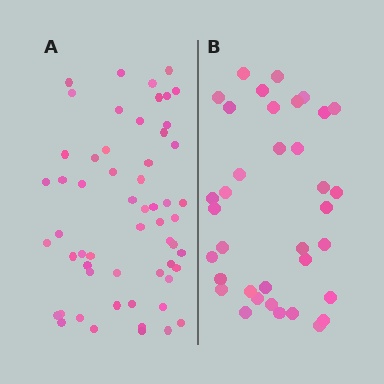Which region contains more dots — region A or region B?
Region A (the left region) has more dots.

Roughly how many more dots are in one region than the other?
Region A has approximately 20 more dots than region B.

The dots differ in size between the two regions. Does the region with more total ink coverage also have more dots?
No. Region B has more total ink coverage because its dots are larger, but region A actually contains more individual dots. Total area can be misleading — the number of items is what matters here.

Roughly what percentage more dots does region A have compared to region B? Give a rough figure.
About 60% more.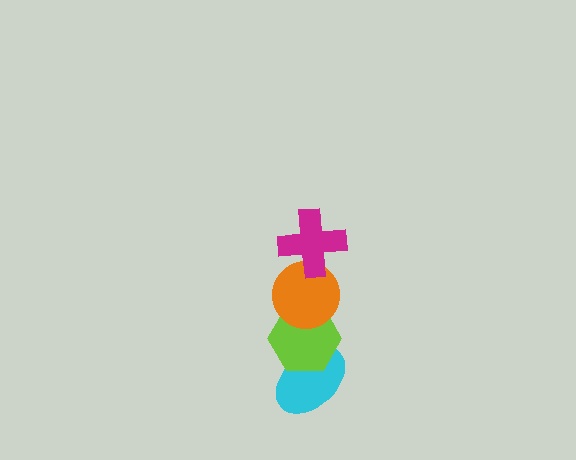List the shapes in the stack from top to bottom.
From top to bottom: the magenta cross, the orange circle, the lime hexagon, the cyan ellipse.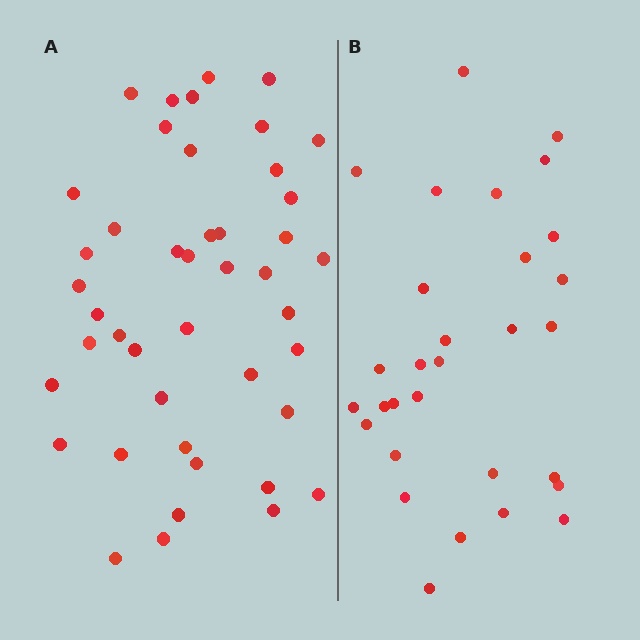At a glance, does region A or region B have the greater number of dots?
Region A (the left region) has more dots.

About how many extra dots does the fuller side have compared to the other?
Region A has approximately 15 more dots than region B.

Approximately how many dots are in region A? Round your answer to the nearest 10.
About 40 dots. (The exact count is 44, which rounds to 40.)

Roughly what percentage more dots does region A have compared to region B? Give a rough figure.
About 45% more.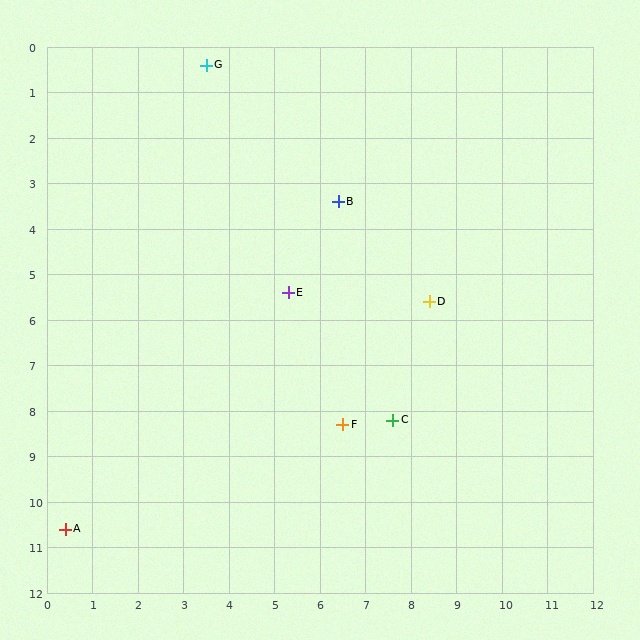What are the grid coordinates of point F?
Point F is at approximately (6.5, 8.3).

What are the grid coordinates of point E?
Point E is at approximately (5.3, 5.4).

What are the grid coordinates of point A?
Point A is at approximately (0.4, 10.6).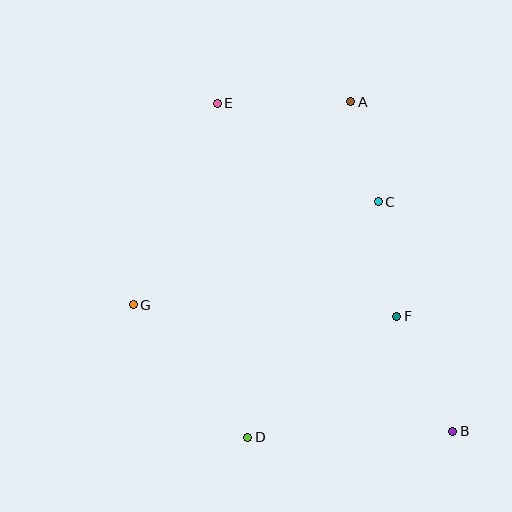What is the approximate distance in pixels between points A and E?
The distance between A and E is approximately 134 pixels.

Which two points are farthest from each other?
Points B and E are farthest from each other.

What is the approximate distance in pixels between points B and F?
The distance between B and F is approximately 128 pixels.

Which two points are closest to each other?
Points A and C are closest to each other.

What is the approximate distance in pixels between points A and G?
The distance between A and G is approximately 298 pixels.